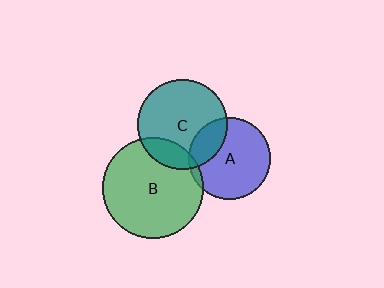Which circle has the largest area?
Circle B (green).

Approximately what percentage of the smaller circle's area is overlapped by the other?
Approximately 25%.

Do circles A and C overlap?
Yes.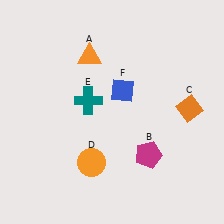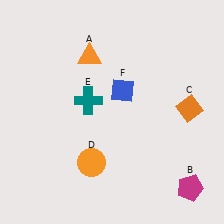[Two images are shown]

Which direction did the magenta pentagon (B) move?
The magenta pentagon (B) moved right.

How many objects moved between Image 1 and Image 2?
1 object moved between the two images.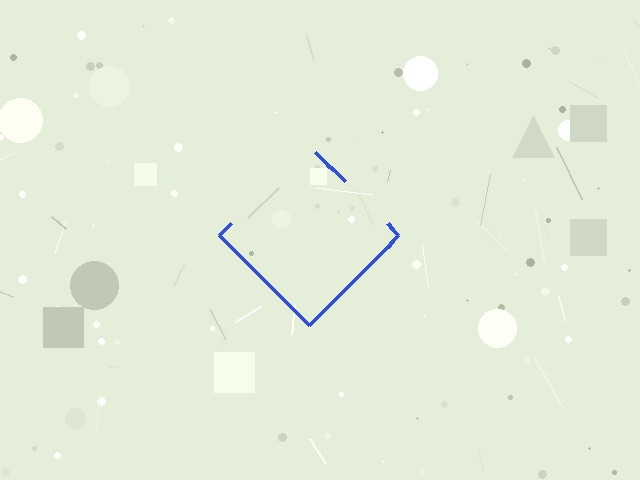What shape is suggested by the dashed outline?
The dashed outline suggests a diamond.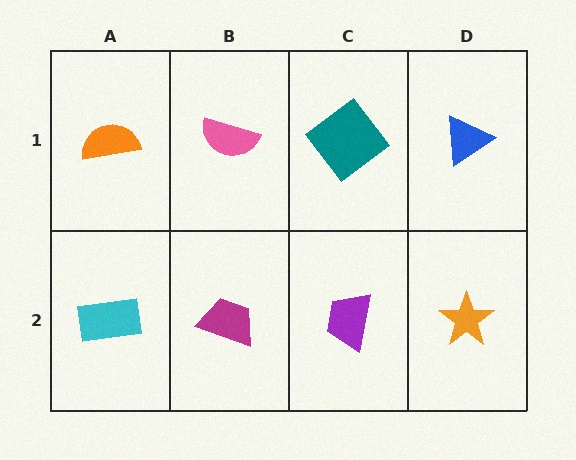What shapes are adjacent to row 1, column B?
A magenta trapezoid (row 2, column B), an orange semicircle (row 1, column A), a teal diamond (row 1, column C).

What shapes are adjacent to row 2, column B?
A pink semicircle (row 1, column B), a cyan rectangle (row 2, column A), a purple trapezoid (row 2, column C).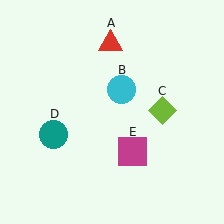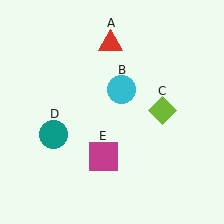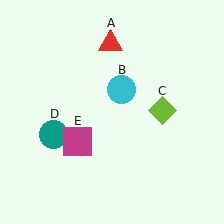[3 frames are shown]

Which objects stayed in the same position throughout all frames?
Red triangle (object A) and cyan circle (object B) and lime diamond (object C) and teal circle (object D) remained stationary.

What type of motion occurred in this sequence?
The magenta square (object E) rotated clockwise around the center of the scene.